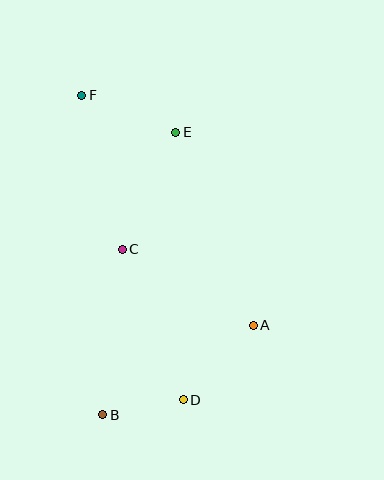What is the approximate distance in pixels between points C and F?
The distance between C and F is approximately 160 pixels.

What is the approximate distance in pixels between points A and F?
The distance between A and F is approximately 287 pixels.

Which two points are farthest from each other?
Points D and F are farthest from each other.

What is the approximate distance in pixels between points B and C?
The distance between B and C is approximately 166 pixels.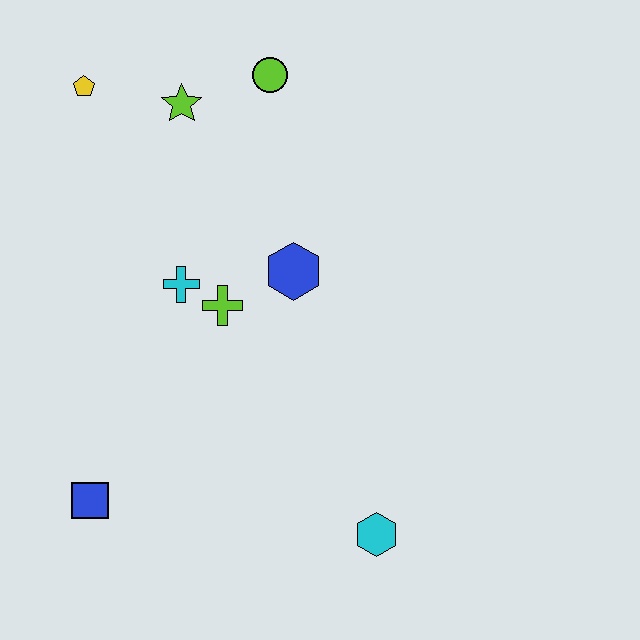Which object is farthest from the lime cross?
The cyan hexagon is farthest from the lime cross.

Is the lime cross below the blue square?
No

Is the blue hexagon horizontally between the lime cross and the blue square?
No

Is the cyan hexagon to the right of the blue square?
Yes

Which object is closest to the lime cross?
The cyan cross is closest to the lime cross.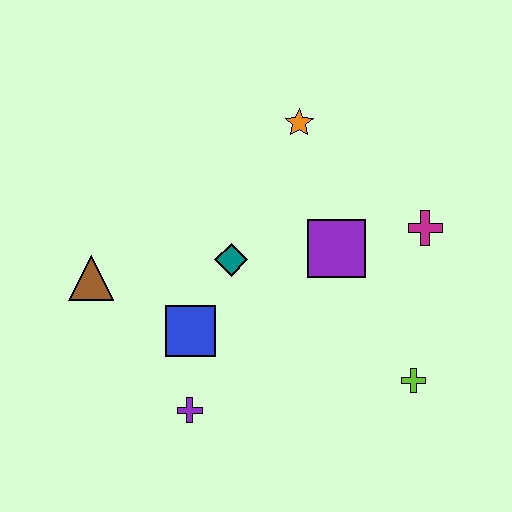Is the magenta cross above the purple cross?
Yes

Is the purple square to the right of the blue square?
Yes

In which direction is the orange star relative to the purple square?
The orange star is above the purple square.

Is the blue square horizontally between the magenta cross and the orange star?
No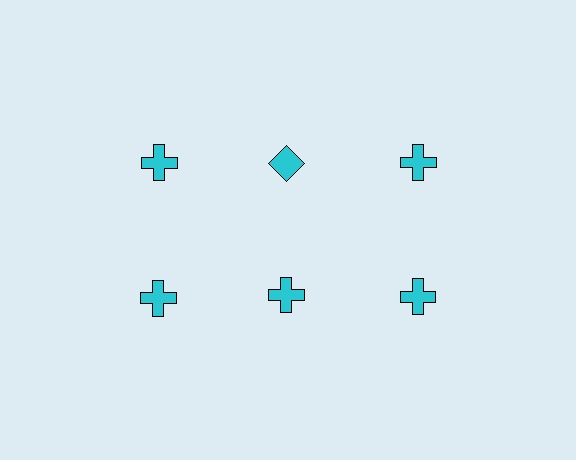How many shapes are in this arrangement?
There are 6 shapes arranged in a grid pattern.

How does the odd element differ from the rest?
It has a different shape: diamond instead of cross.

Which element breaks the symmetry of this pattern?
The cyan diamond in the top row, second from left column breaks the symmetry. All other shapes are cyan crosses.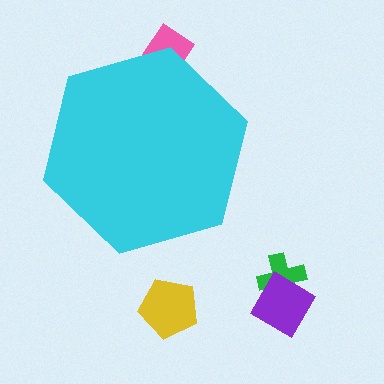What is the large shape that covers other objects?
A cyan hexagon.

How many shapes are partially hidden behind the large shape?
1 shape is partially hidden.